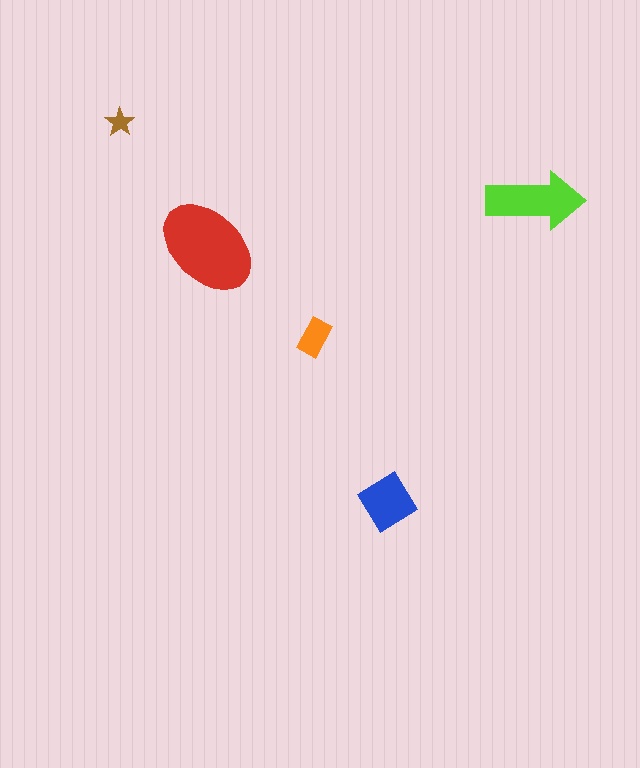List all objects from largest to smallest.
The red ellipse, the lime arrow, the blue diamond, the orange rectangle, the brown star.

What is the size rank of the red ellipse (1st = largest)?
1st.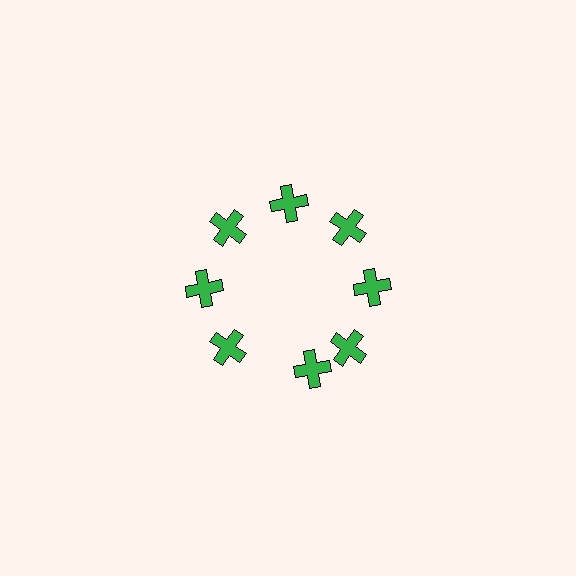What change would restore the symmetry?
The symmetry would be restored by rotating it back into even spacing with its neighbors so that all 8 crosses sit at equal angles and equal distance from the center.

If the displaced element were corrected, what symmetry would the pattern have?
It would have 8-fold rotational symmetry — the pattern would map onto itself every 45 degrees.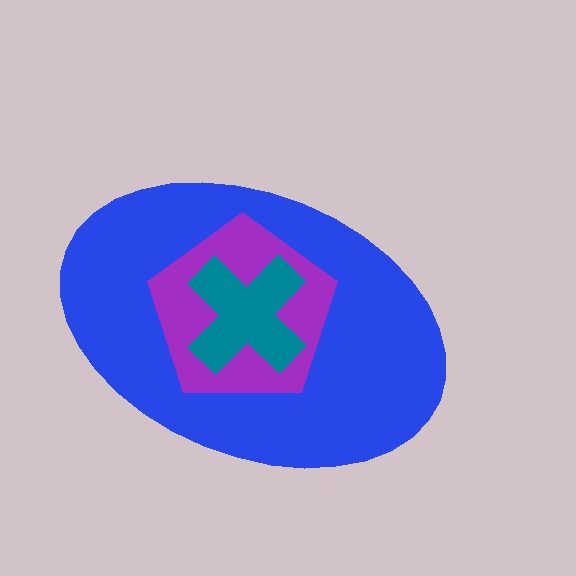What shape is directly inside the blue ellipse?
The purple pentagon.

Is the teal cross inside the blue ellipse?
Yes.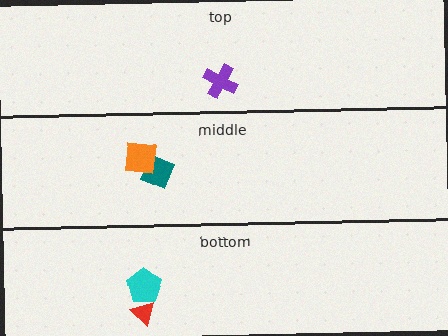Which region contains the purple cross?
The top region.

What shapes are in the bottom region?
The red triangle, the cyan pentagon.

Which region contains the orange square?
The middle region.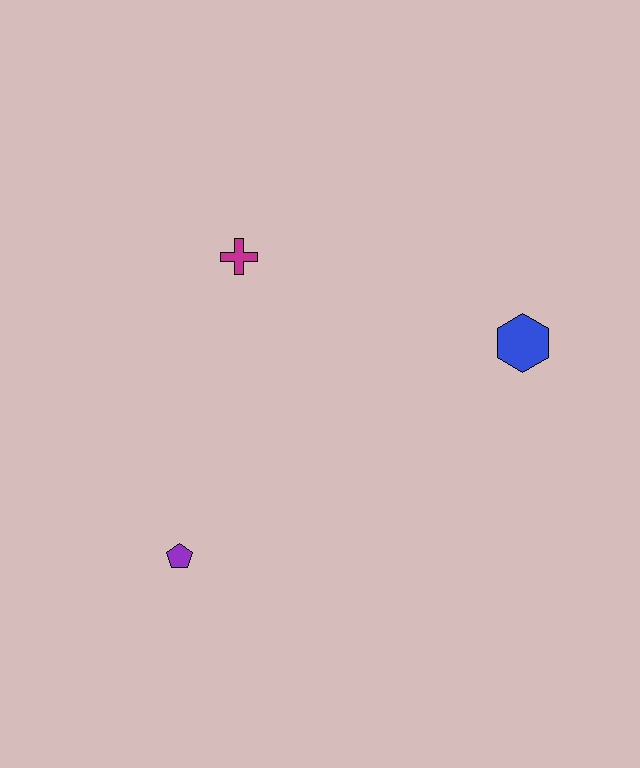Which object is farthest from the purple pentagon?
The blue hexagon is farthest from the purple pentagon.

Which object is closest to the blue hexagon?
The magenta cross is closest to the blue hexagon.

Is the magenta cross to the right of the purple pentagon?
Yes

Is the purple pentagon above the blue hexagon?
No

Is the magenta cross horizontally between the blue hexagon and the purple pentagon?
Yes